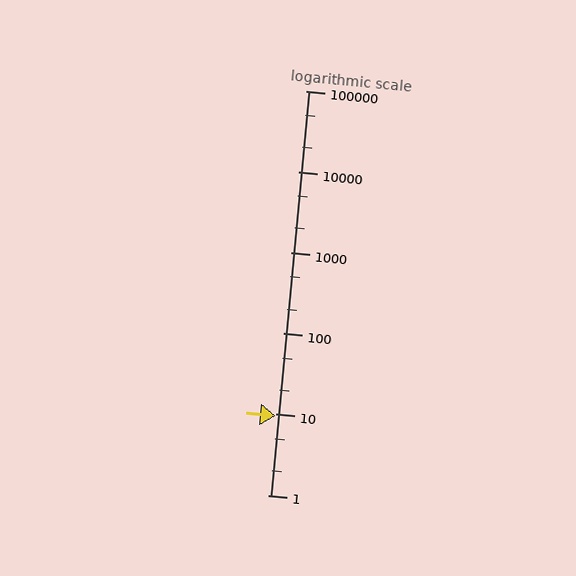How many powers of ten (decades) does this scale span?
The scale spans 5 decades, from 1 to 100000.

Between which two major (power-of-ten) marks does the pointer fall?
The pointer is between 1 and 10.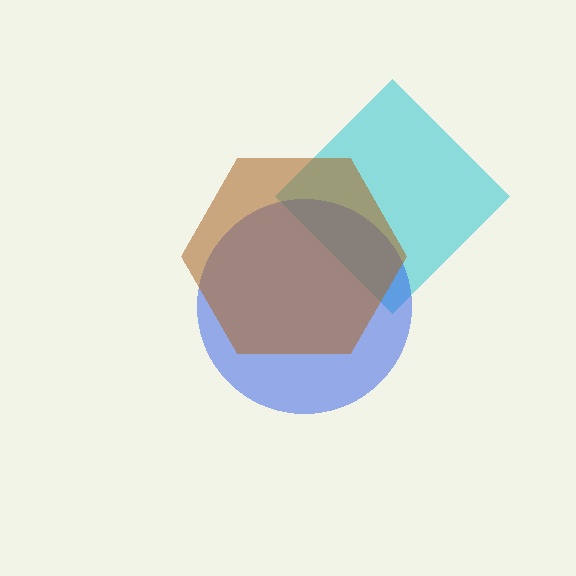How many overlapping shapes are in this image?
There are 3 overlapping shapes in the image.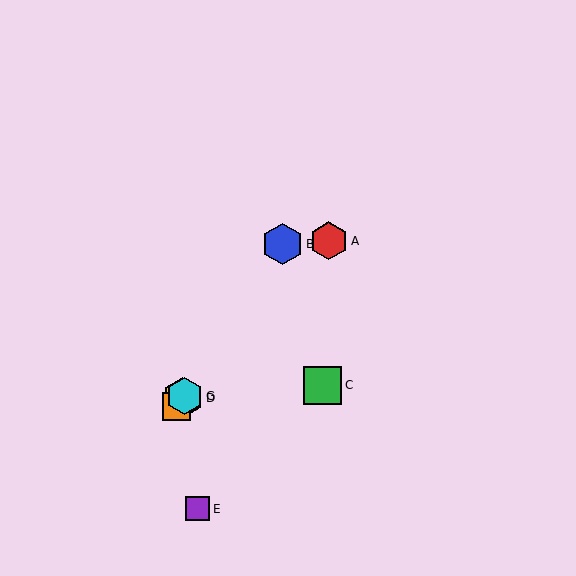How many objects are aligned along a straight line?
4 objects (B, D, F, G) are aligned along a straight line.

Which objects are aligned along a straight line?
Objects B, D, F, G are aligned along a straight line.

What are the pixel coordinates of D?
Object D is at (183, 398).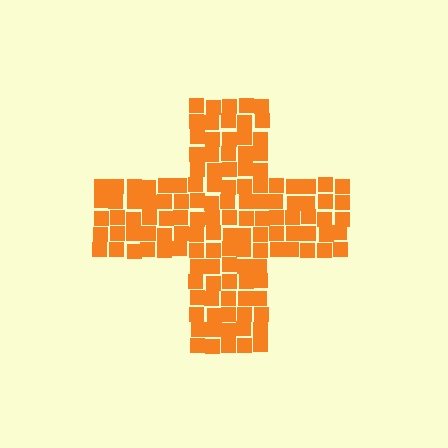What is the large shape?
The large shape is a cross.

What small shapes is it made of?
It is made of small squares.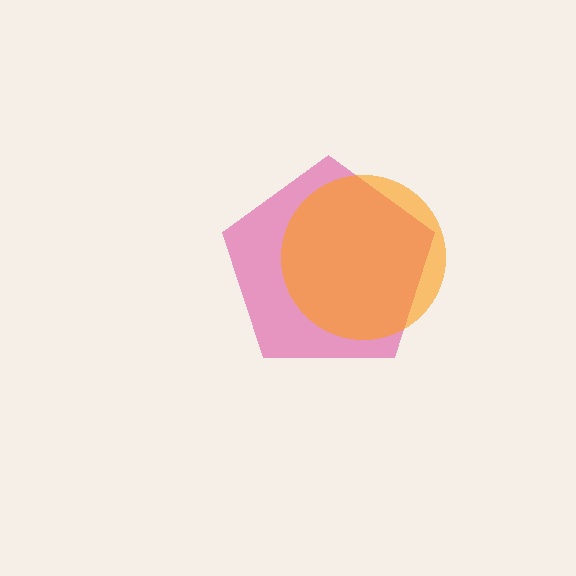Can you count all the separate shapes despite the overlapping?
Yes, there are 2 separate shapes.